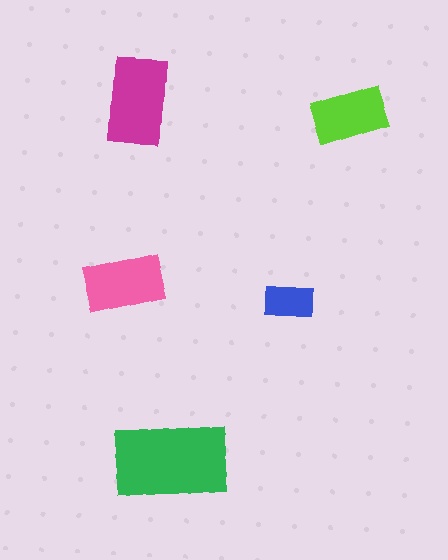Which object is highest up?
The magenta rectangle is topmost.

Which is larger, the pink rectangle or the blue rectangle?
The pink one.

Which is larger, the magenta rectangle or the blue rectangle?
The magenta one.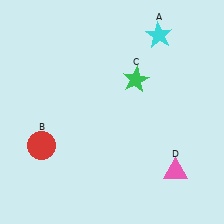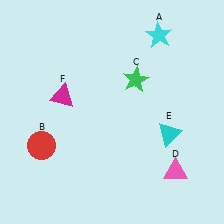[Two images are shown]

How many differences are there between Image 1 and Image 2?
There are 2 differences between the two images.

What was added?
A cyan triangle (E), a magenta triangle (F) were added in Image 2.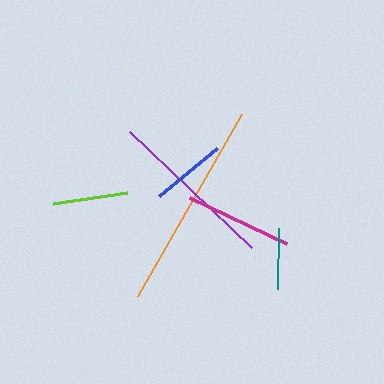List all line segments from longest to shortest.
From longest to shortest: orange, purple, magenta, blue, lime, teal.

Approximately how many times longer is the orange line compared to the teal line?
The orange line is approximately 3.4 times the length of the teal line.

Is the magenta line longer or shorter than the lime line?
The magenta line is longer than the lime line.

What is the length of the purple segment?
The purple segment is approximately 168 pixels long.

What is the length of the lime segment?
The lime segment is approximately 74 pixels long.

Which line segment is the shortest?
The teal line is the shortest at approximately 62 pixels.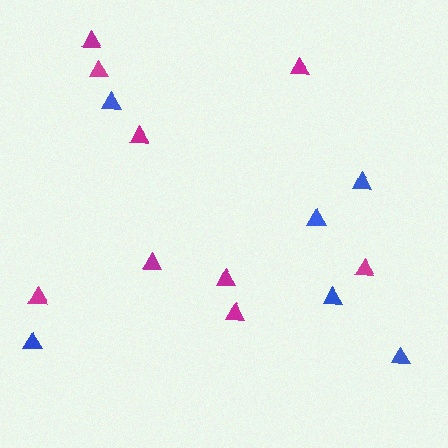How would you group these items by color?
There are 2 groups: one group of blue triangles (6) and one group of magenta triangles (9).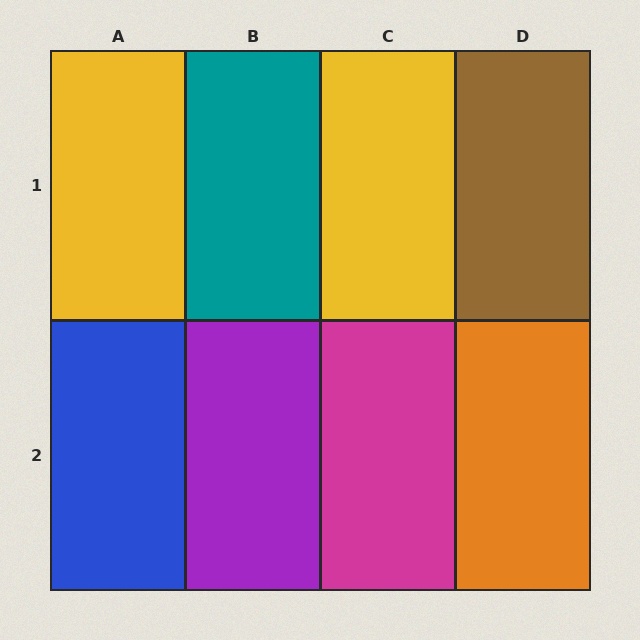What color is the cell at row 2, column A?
Blue.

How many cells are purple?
1 cell is purple.